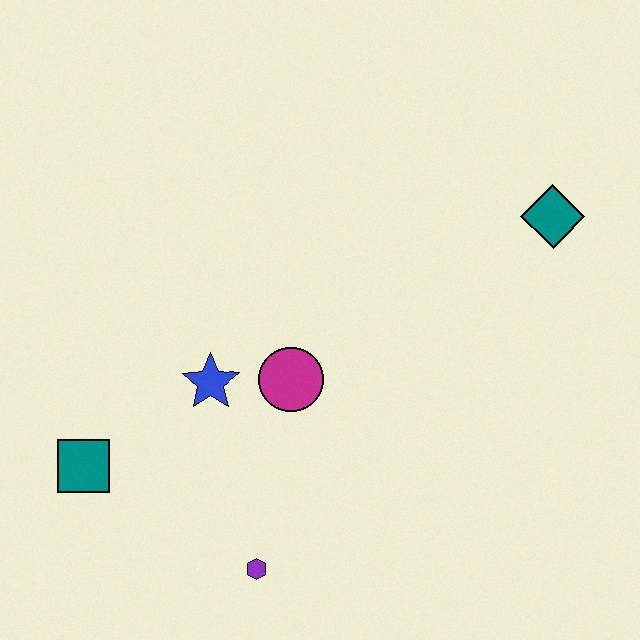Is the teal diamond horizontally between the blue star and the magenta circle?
No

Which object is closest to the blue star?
The magenta circle is closest to the blue star.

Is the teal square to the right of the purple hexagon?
No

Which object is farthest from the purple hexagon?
The teal diamond is farthest from the purple hexagon.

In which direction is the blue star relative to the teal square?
The blue star is to the right of the teal square.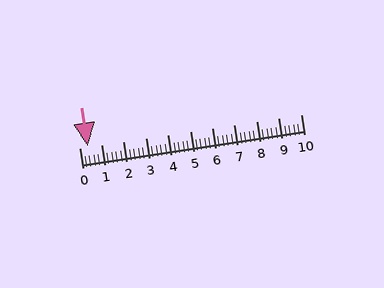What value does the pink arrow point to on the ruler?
The pink arrow points to approximately 0.4.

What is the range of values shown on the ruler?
The ruler shows values from 0 to 10.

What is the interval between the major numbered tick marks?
The major tick marks are spaced 1 units apart.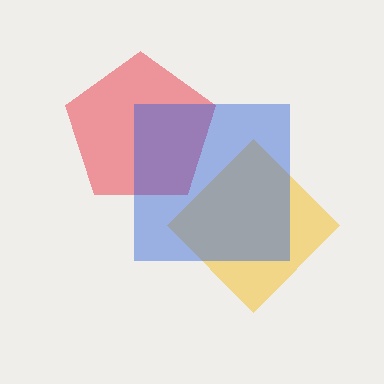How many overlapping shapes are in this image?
There are 3 overlapping shapes in the image.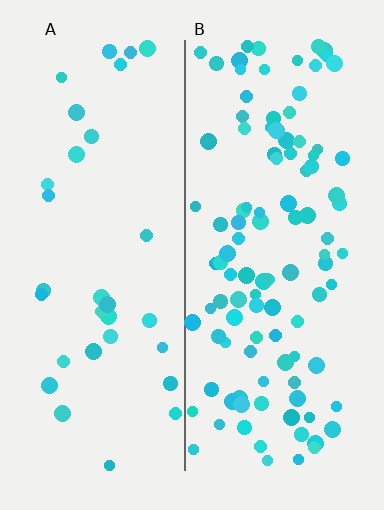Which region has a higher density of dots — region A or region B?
B (the right).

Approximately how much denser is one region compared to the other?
Approximately 3.3× — region B over region A.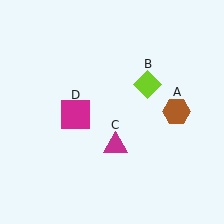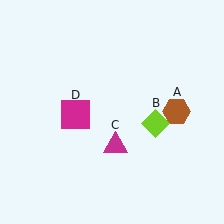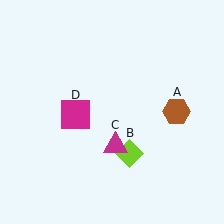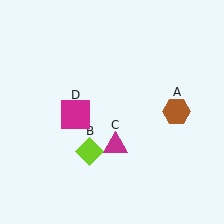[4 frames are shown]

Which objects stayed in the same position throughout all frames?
Brown hexagon (object A) and magenta triangle (object C) and magenta square (object D) remained stationary.